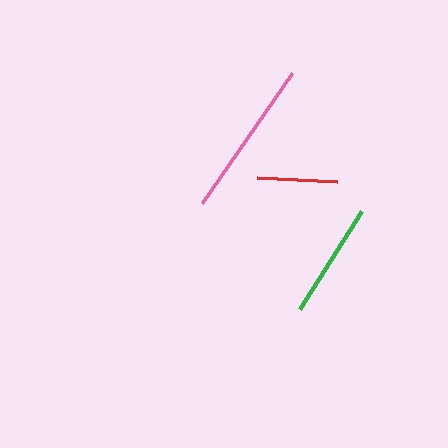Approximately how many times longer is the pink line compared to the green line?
The pink line is approximately 1.4 times the length of the green line.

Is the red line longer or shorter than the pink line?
The pink line is longer than the red line.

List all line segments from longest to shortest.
From longest to shortest: pink, green, red.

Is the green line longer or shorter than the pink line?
The pink line is longer than the green line.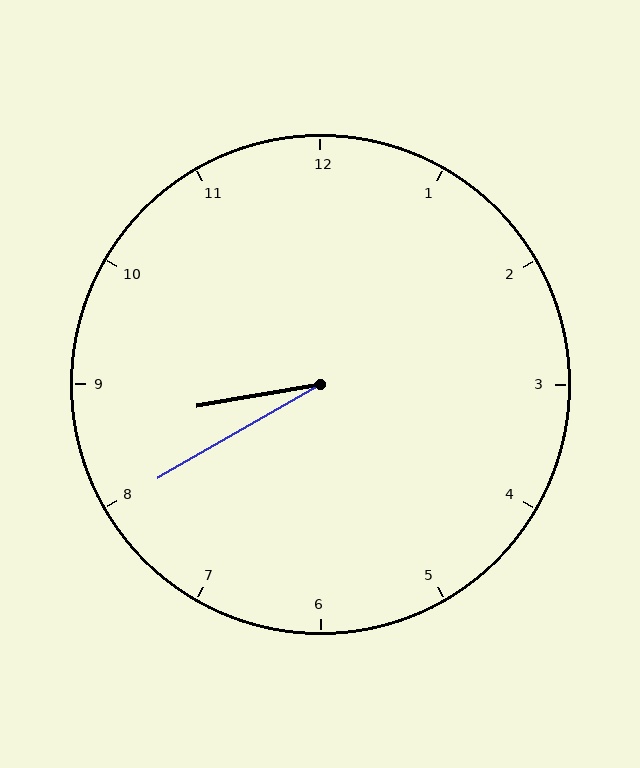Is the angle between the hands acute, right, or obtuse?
It is acute.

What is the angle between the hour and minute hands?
Approximately 20 degrees.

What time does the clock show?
8:40.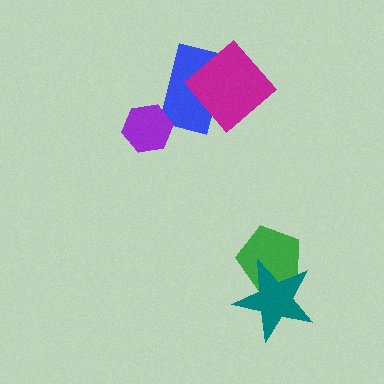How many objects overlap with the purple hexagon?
1 object overlaps with the purple hexagon.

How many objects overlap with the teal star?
1 object overlaps with the teal star.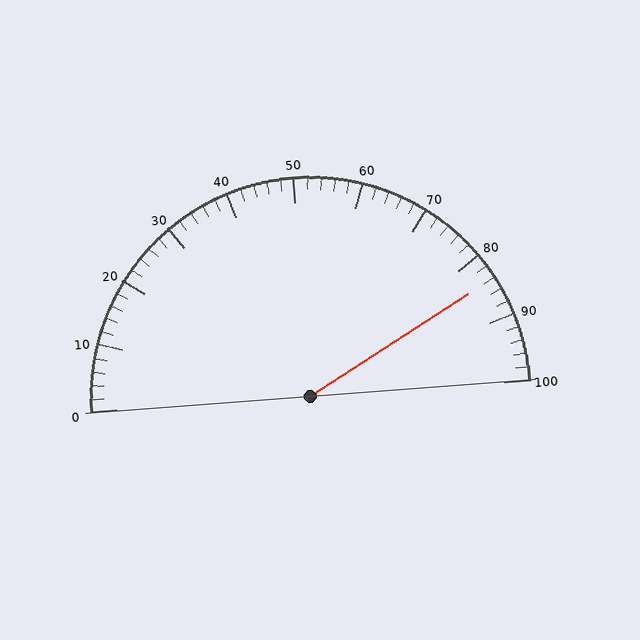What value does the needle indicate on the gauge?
The needle indicates approximately 84.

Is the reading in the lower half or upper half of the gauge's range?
The reading is in the upper half of the range (0 to 100).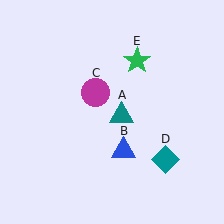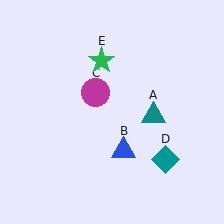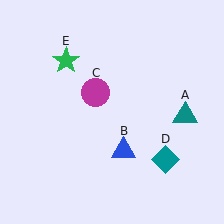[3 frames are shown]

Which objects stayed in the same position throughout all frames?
Blue triangle (object B) and magenta circle (object C) and teal diamond (object D) remained stationary.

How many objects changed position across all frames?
2 objects changed position: teal triangle (object A), green star (object E).